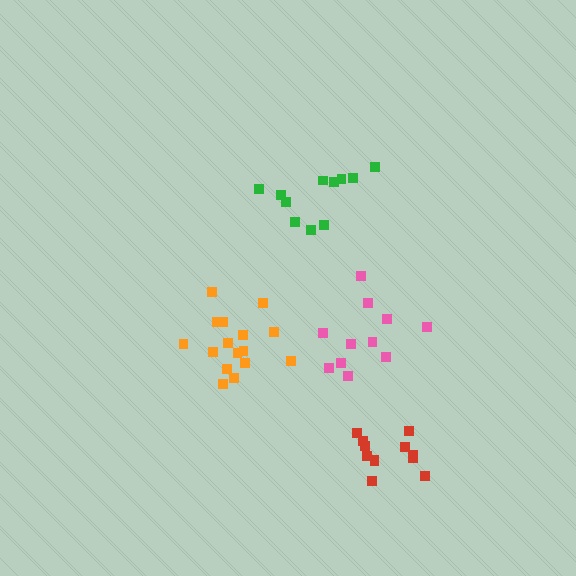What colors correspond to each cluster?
The clusters are colored: green, orange, red, pink.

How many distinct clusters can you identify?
There are 4 distinct clusters.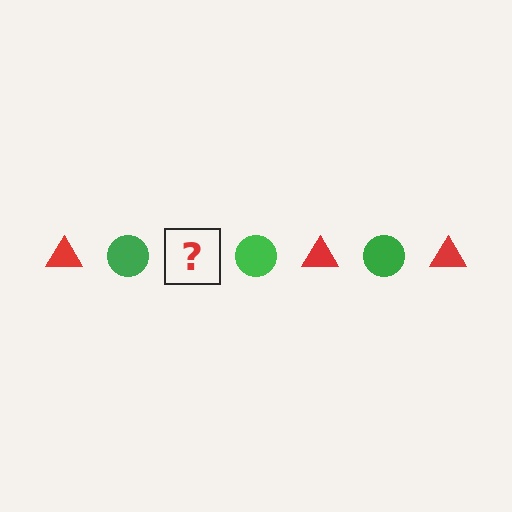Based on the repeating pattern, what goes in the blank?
The blank should be a red triangle.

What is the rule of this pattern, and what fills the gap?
The rule is that the pattern alternates between red triangle and green circle. The gap should be filled with a red triangle.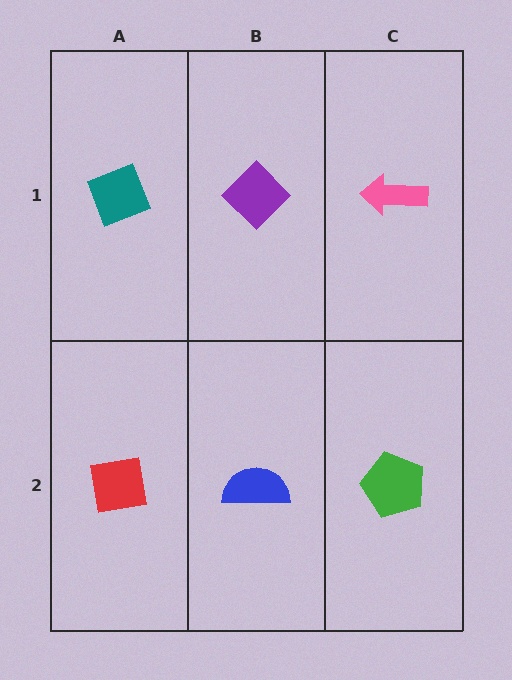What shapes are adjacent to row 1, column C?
A green pentagon (row 2, column C), a purple diamond (row 1, column B).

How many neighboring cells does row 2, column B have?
3.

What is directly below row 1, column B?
A blue semicircle.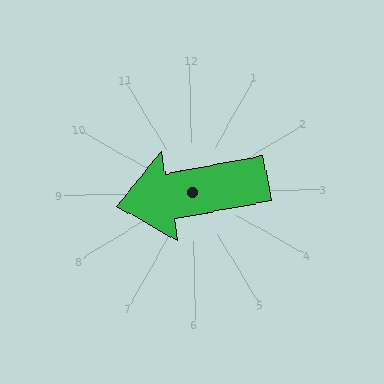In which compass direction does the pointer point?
West.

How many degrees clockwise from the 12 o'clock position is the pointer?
Approximately 261 degrees.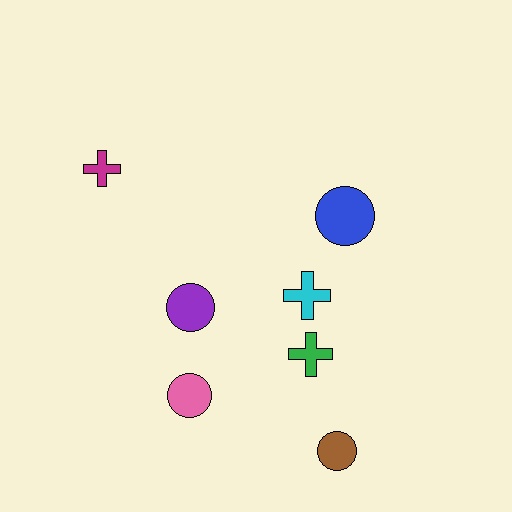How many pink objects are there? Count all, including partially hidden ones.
There is 1 pink object.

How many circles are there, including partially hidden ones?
There are 4 circles.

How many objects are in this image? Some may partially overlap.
There are 7 objects.